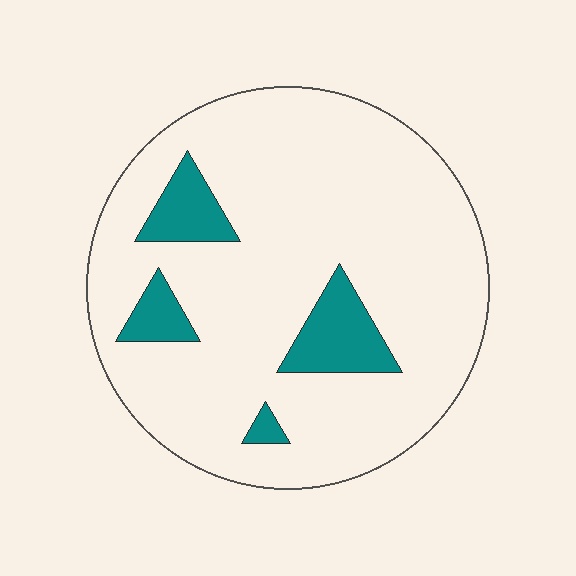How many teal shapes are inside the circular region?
4.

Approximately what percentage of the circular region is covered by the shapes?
Approximately 15%.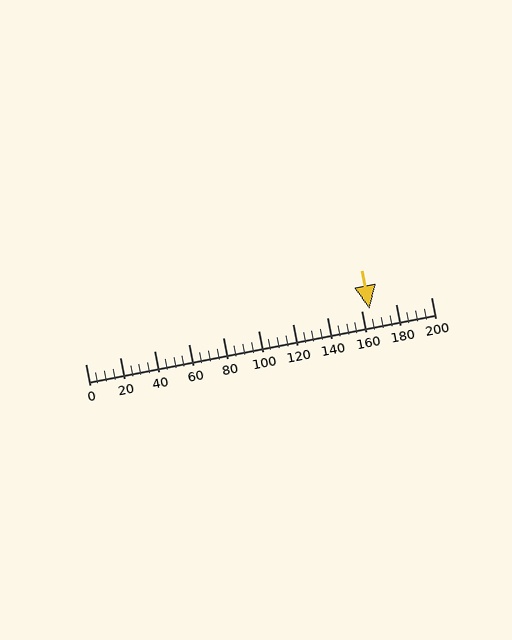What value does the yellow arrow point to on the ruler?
The yellow arrow points to approximately 164.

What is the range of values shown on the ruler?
The ruler shows values from 0 to 200.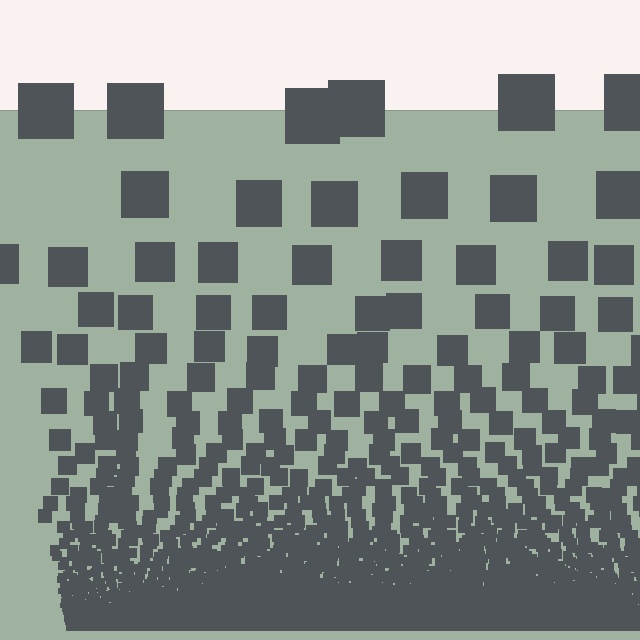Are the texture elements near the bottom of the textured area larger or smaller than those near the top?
Smaller. The gradient is inverted — elements near the bottom are smaller and denser.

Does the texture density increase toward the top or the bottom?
Density increases toward the bottom.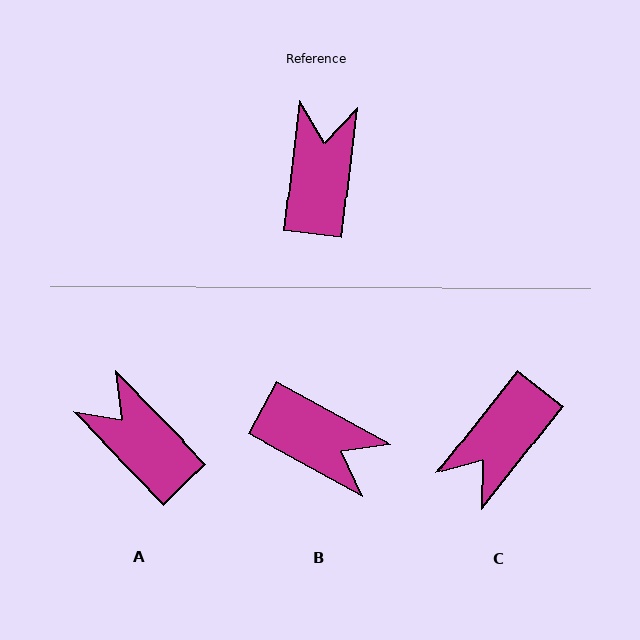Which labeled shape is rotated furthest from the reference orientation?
C, about 149 degrees away.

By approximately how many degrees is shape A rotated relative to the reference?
Approximately 51 degrees counter-clockwise.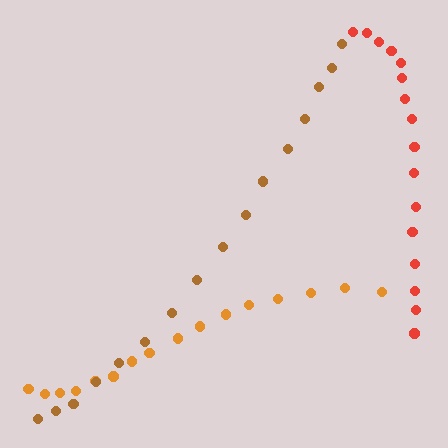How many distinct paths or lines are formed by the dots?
There are 3 distinct paths.